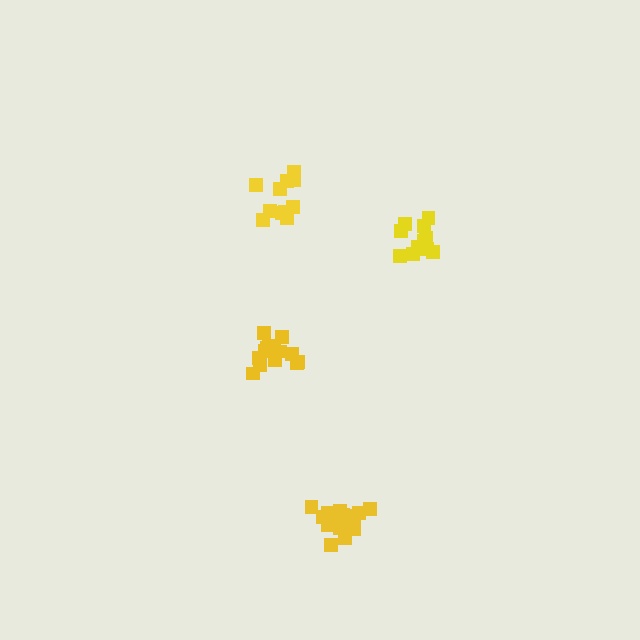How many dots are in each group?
Group 1: 11 dots, Group 2: 15 dots, Group 3: 15 dots, Group 4: 11 dots (52 total).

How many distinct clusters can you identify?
There are 4 distinct clusters.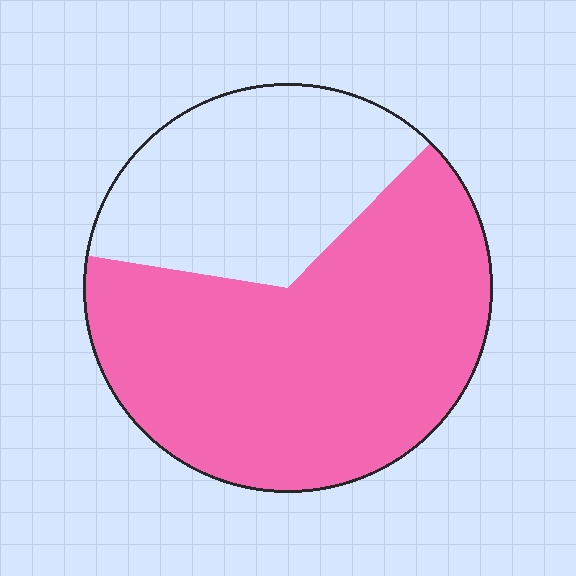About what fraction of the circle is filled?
About two thirds (2/3).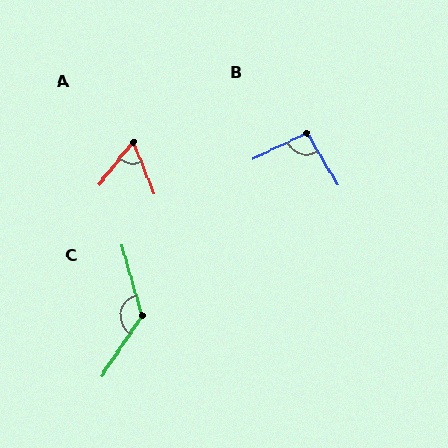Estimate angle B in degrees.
Approximately 96 degrees.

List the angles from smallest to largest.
A (60°), B (96°), C (130°).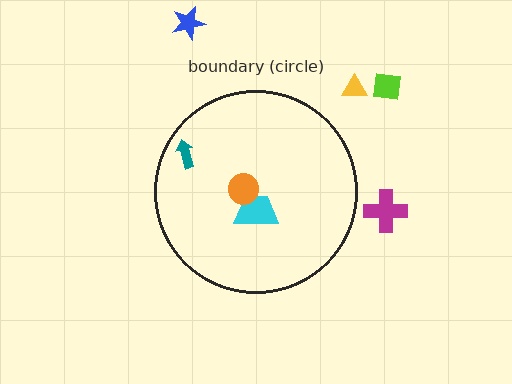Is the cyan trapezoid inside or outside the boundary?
Inside.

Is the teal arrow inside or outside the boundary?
Inside.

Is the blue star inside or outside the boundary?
Outside.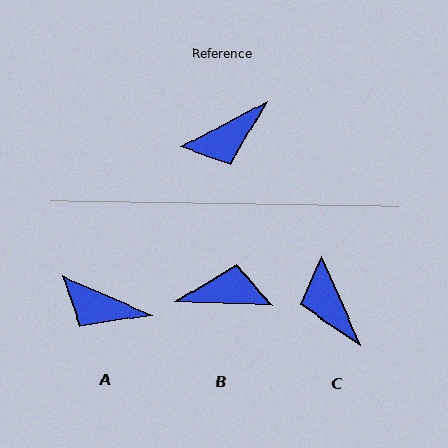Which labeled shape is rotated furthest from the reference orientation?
B, about 151 degrees away.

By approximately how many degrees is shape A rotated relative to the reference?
Approximately 51 degrees clockwise.